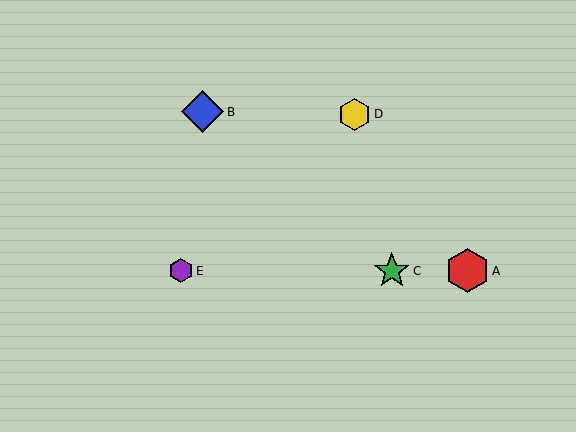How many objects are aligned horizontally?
3 objects (A, C, E) are aligned horizontally.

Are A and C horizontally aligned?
Yes, both are at y≈271.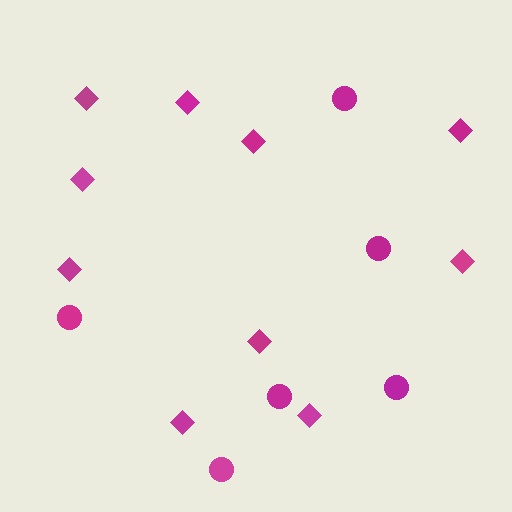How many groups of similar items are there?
There are 2 groups: one group of circles (6) and one group of diamonds (10).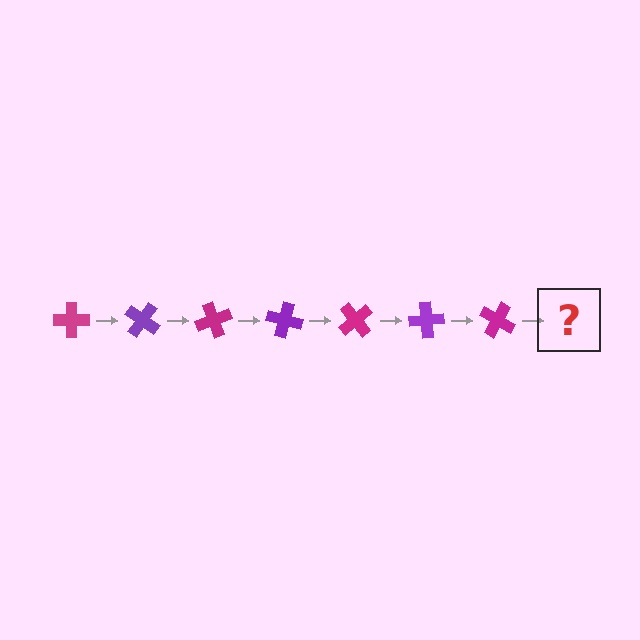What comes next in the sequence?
The next element should be a purple cross, rotated 245 degrees from the start.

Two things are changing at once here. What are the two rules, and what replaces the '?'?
The two rules are that it rotates 35 degrees each step and the color cycles through magenta and purple. The '?' should be a purple cross, rotated 245 degrees from the start.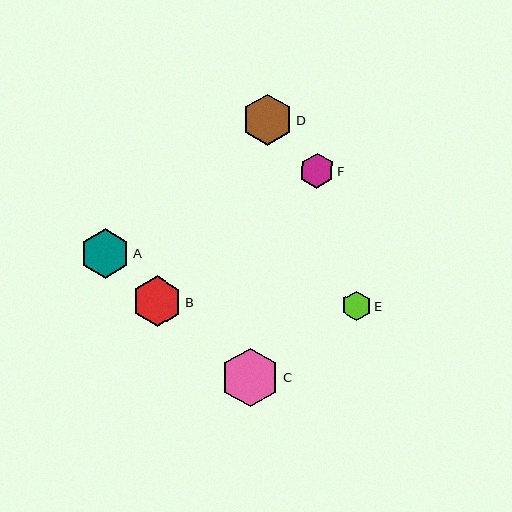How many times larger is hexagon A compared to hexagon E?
Hexagon A is approximately 1.7 times the size of hexagon E.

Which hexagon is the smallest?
Hexagon E is the smallest with a size of approximately 29 pixels.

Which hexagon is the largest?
Hexagon C is the largest with a size of approximately 59 pixels.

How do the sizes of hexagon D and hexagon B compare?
Hexagon D and hexagon B are approximately the same size.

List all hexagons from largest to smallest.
From largest to smallest: C, D, B, A, F, E.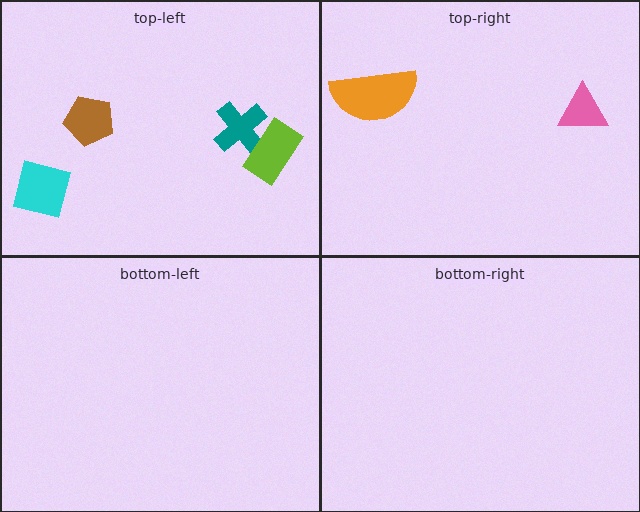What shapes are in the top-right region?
The orange semicircle, the pink triangle.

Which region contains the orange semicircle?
The top-right region.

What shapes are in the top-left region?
The brown pentagon, the teal cross, the cyan square, the lime rectangle.